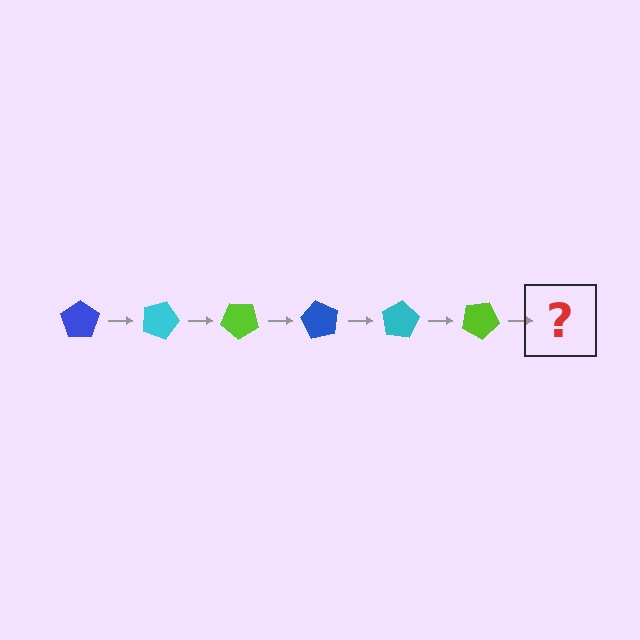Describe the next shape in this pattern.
It should be a blue pentagon, rotated 120 degrees from the start.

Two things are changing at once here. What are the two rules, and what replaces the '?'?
The two rules are that it rotates 20 degrees each step and the color cycles through blue, cyan, and lime. The '?' should be a blue pentagon, rotated 120 degrees from the start.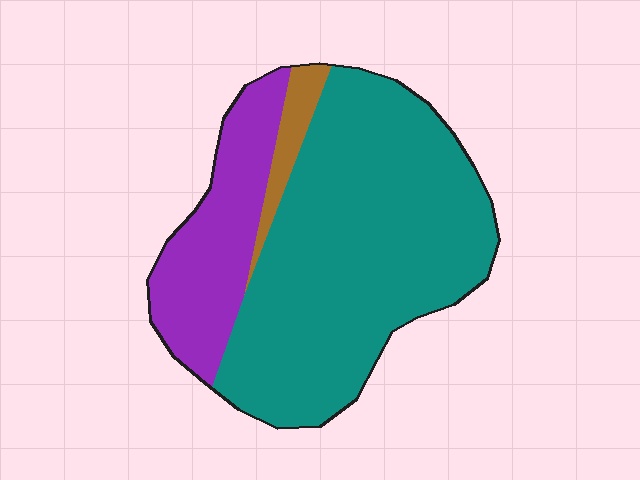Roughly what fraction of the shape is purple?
Purple covers around 25% of the shape.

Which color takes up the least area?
Brown, at roughly 5%.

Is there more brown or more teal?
Teal.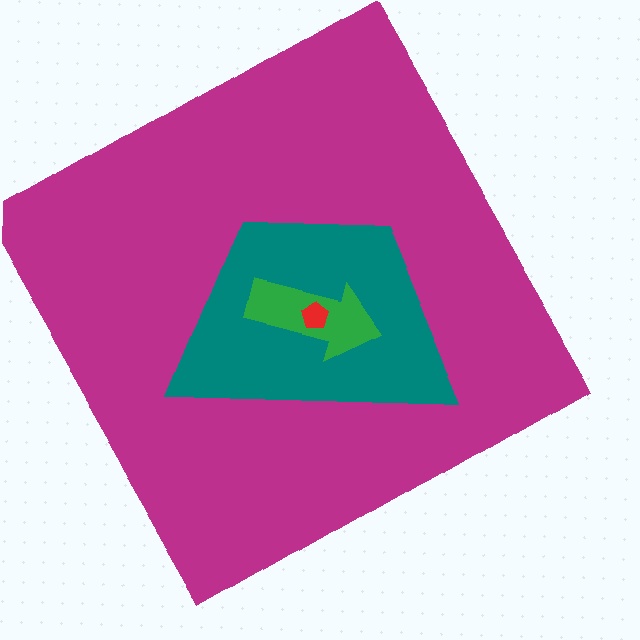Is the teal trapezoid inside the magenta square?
Yes.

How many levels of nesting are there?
4.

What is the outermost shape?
The magenta square.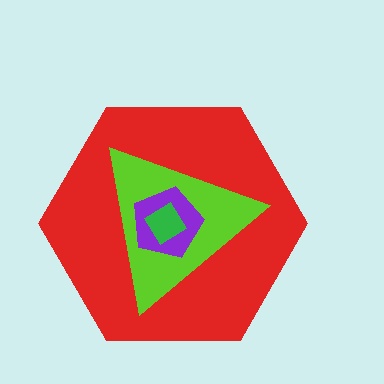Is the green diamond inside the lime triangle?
Yes.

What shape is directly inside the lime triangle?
The purple pentagon.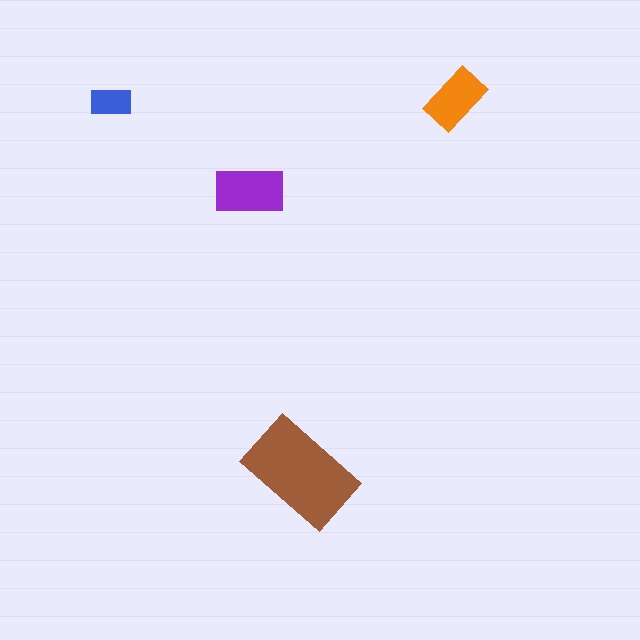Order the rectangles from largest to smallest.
the brown one, the purple one, the orange one, the blue one.